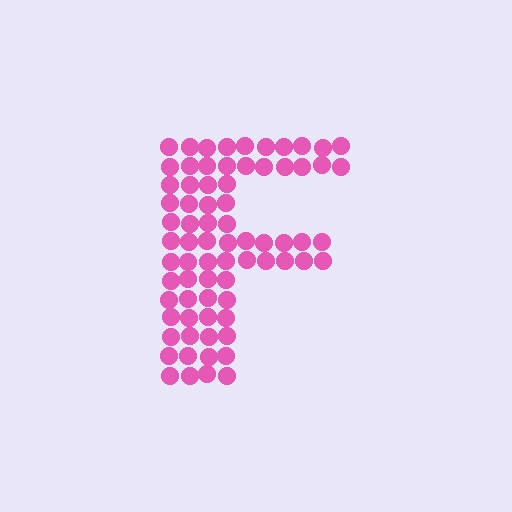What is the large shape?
The large shape is the letter F.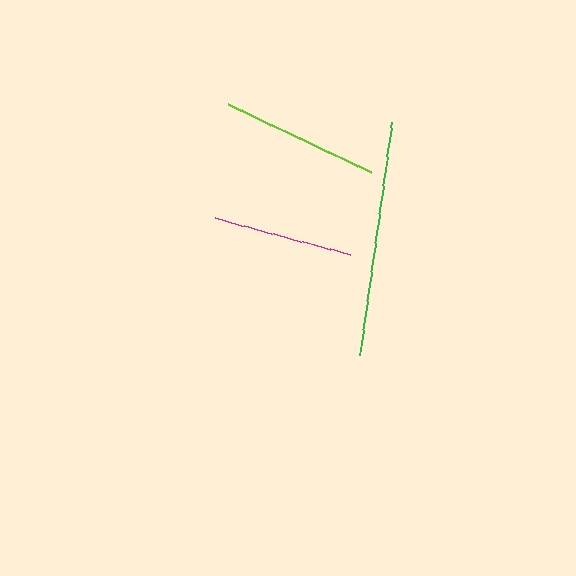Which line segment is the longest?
The green line is the longest at approximately 234 pixels.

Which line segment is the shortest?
The magenta line is the shortest at approximately 140 pixels.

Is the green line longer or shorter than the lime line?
The green line is longer than the lime line.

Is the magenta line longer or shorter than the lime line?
The lime line is longer than the magenta line.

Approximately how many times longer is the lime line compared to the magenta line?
The lime line is approximately 1.1 times the length of the magenta line.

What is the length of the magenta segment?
The magenta segment is approximately 140 pixels long.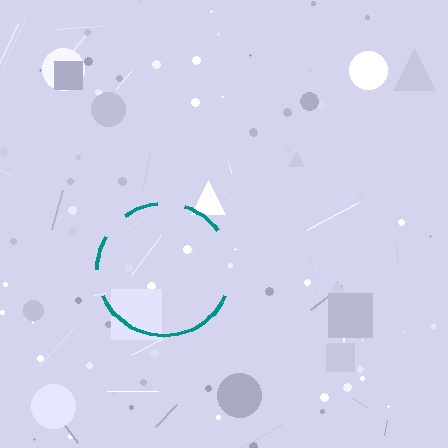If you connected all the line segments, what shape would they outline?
They would outline a circle.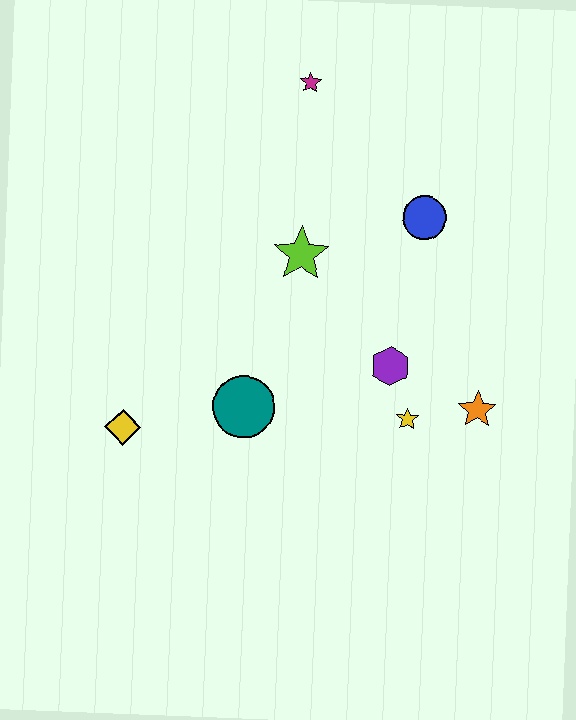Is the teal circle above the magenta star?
No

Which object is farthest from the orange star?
The magenta star is farthest from the orange star.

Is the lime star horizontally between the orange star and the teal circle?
Yes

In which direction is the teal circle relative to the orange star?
The teal circle is to the left of the orange star.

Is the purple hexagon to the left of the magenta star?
No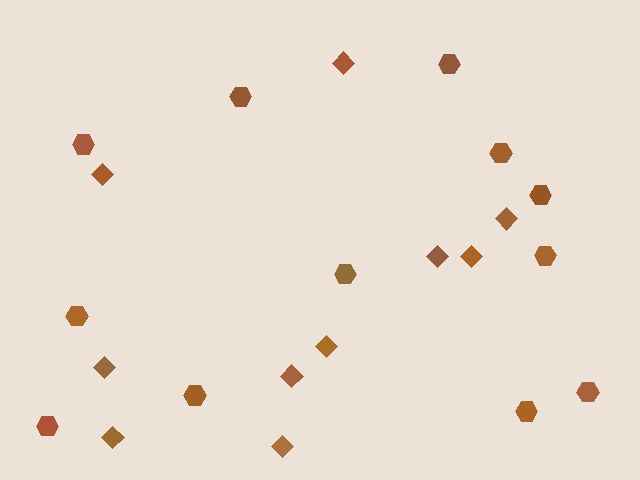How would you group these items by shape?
There are 2 groups: one group of diamonds (10) and one group of hexagons (12).